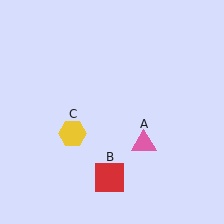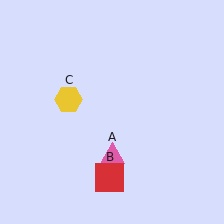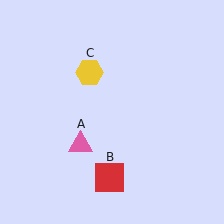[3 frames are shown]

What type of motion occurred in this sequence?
The pink triangle (object A), yellow hexagon (object C) rotated clockwise around the center of the scene.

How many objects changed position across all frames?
2 objects changed position: pink triangle (object A), yellow hexagon (object C).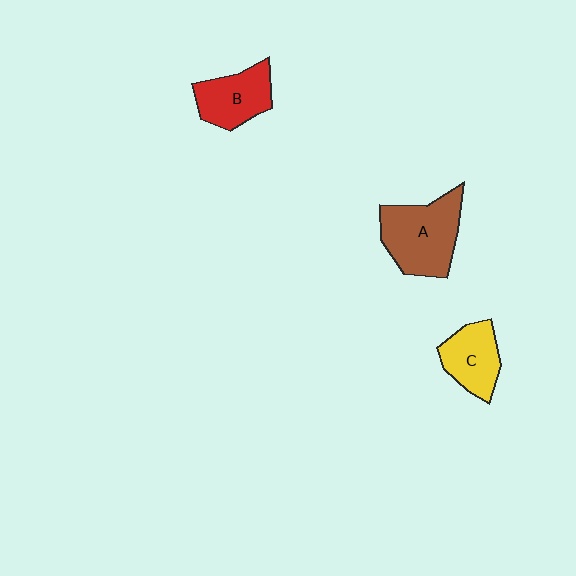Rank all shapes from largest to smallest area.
From largest to smallest: A (brown), B (red), C (yellow).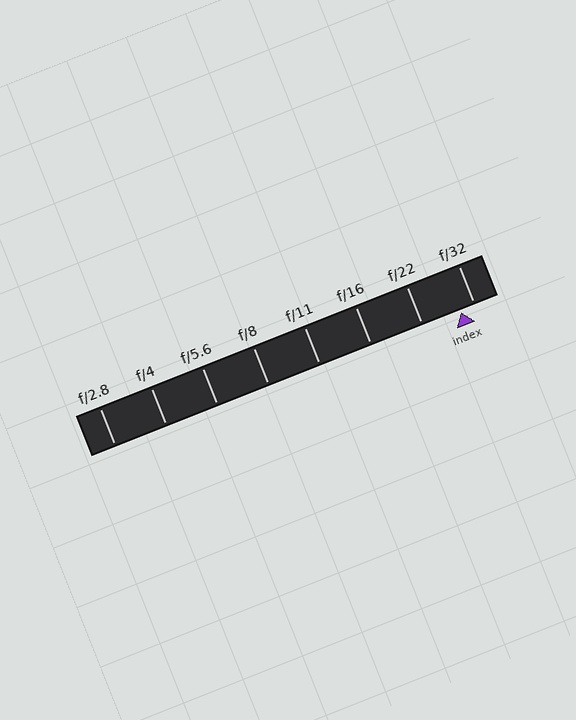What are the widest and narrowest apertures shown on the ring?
The widest aperture shown is f/2.8 and the narrowest is f/32.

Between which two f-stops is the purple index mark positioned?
The index mark is between f/22 and f/32.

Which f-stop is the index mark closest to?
The index mark is closest to f/32.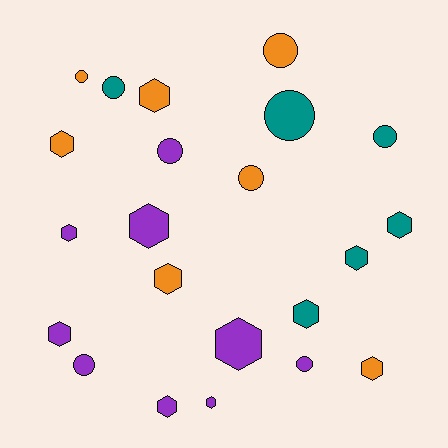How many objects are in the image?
There are 22 objects.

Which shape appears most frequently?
Hexagon, with 13 objects.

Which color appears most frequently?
Purple, with 9 objects.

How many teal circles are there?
There are 3 teal circles.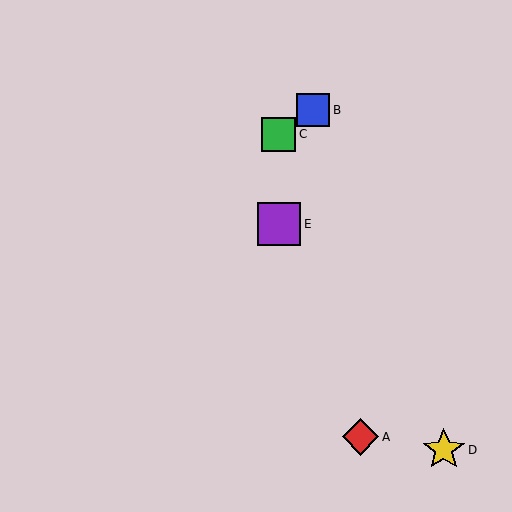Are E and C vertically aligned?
Yes, both are at x≈279.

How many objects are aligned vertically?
2 objects (C, E) are aligned vertically.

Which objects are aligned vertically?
Objects C, E are aligned vertically.